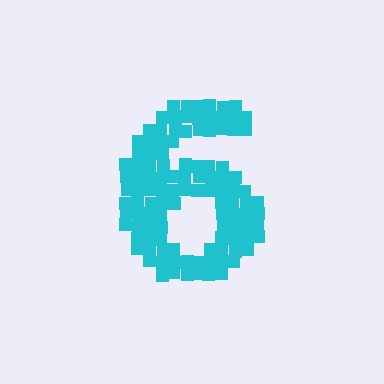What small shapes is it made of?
It is made of small squares.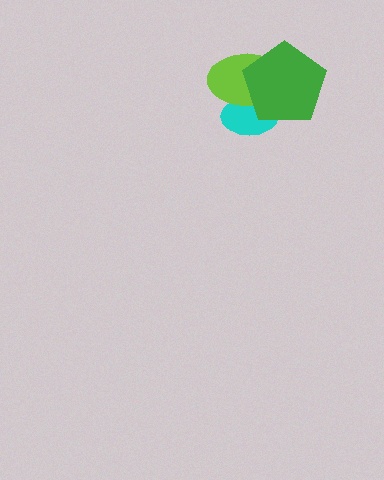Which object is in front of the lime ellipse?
The green pentagon is in front of the lime ellipse.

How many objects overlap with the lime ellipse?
2 objects overlap with the lime ellipse.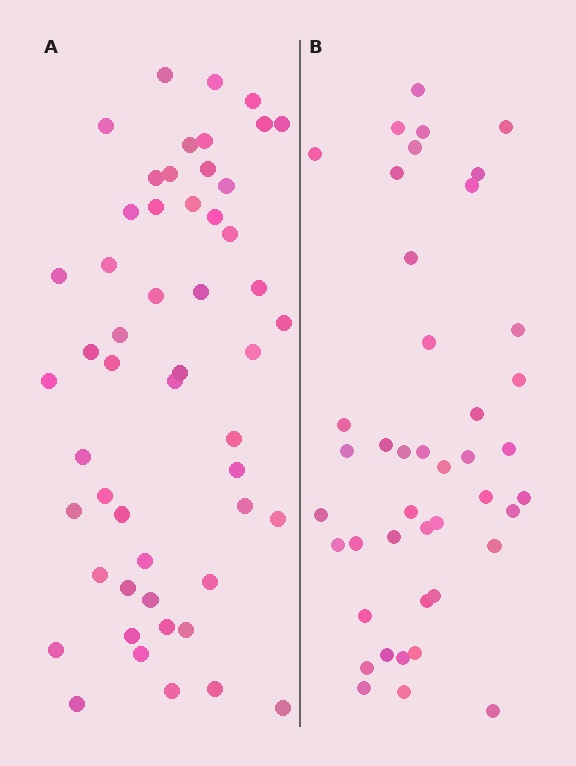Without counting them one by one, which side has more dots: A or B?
Region A (the left region) has more dots.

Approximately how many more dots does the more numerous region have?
Region A has roughly 8 or so more dots than region B.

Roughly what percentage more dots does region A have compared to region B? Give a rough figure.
About 20% more.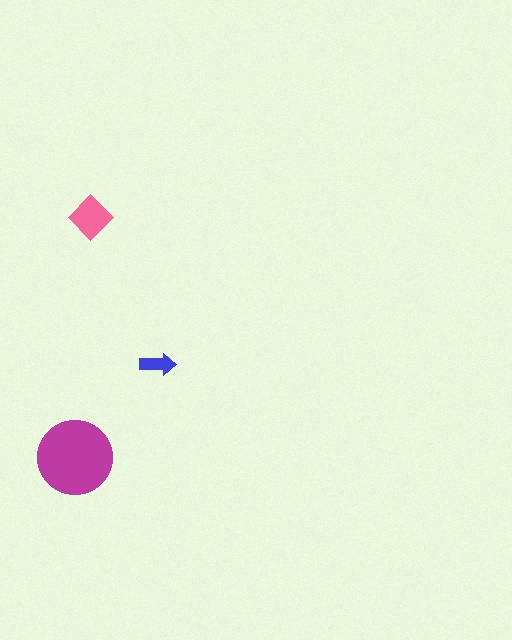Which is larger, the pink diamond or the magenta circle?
The magenta circle.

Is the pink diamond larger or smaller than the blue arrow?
Larger.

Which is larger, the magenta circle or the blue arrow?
The magenta circle.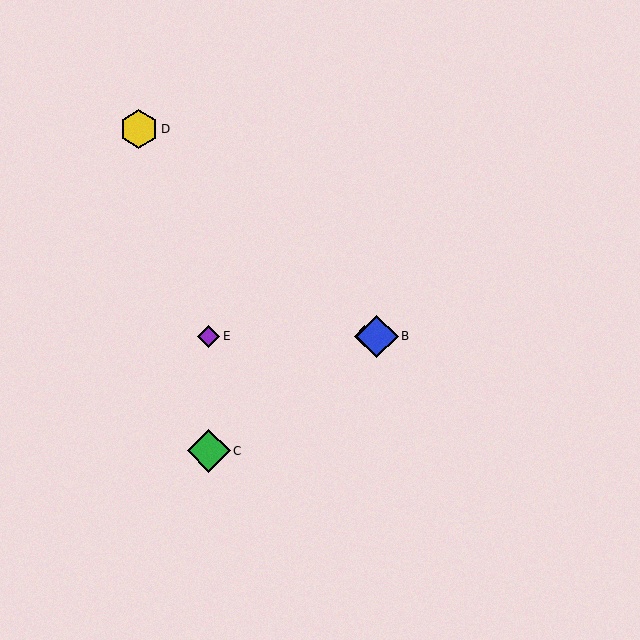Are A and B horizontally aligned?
Yes, both are at y≈336.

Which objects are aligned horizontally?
Objects A, B, E are aligned horizontally.